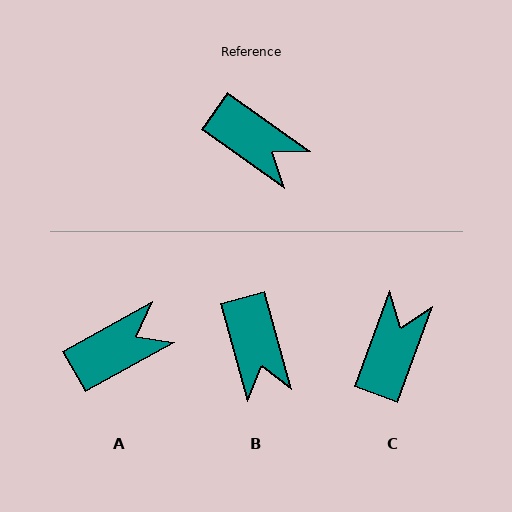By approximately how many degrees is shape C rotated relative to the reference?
Approximately 105 degrees counter-clockwise.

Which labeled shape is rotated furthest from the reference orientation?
C, about 105 degrees away.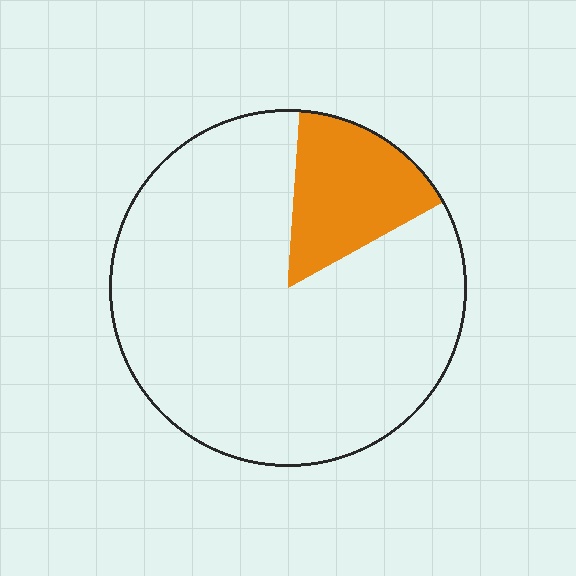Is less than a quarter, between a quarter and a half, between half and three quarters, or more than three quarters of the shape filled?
Less than a quarter.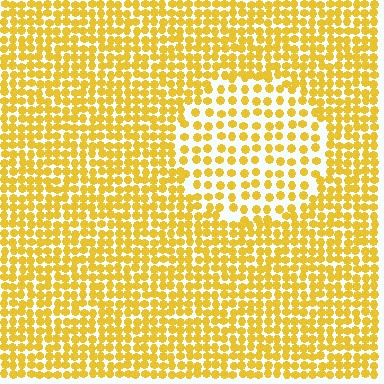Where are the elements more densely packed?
The elements are more densely packed outside the circle boundary.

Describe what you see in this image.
The image contains small yellow elements arranged at two different densities. A circle-shaped region is visible where the elements are less densely packed than the surrounding area.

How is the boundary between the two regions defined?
The boundary is defined by a change in element density (approximately 1.8x ratio). All elements are the same color, size, and shape.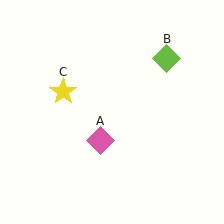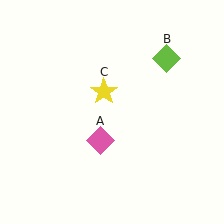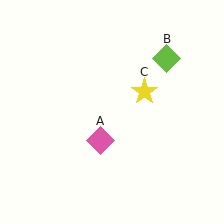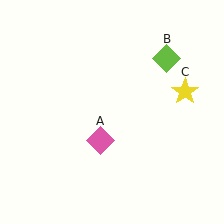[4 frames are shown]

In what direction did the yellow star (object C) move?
The yellow star (object C) moved right.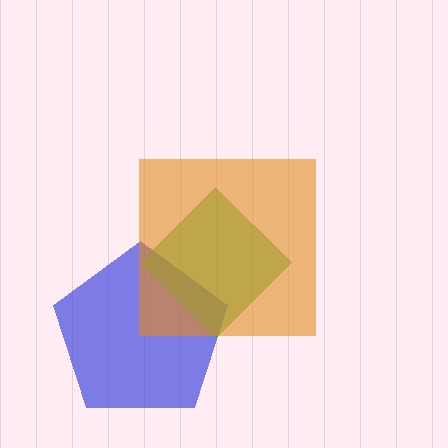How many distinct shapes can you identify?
There are 3 distinct shapes: a blue pentagon, a green diamond, an orange square.